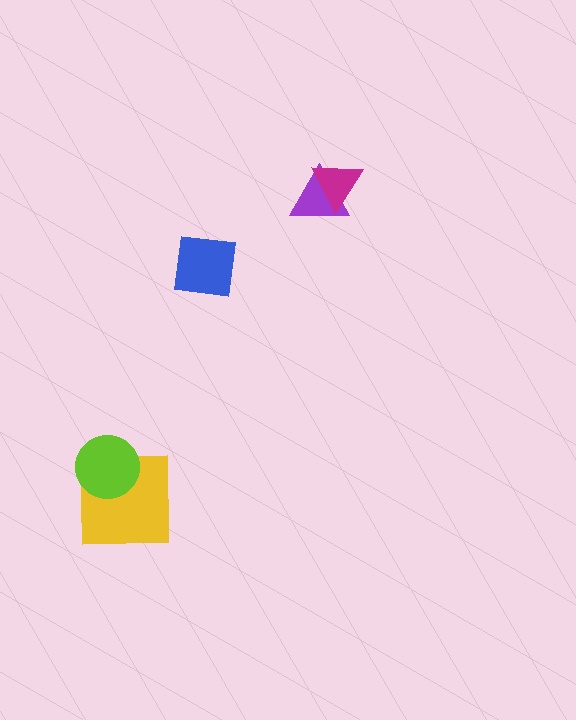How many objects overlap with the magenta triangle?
1 object overlaps with the magenta triangle.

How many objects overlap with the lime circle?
1 object overlaps with the lime circle.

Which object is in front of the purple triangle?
The magenta triangle is in front of the purple triangle.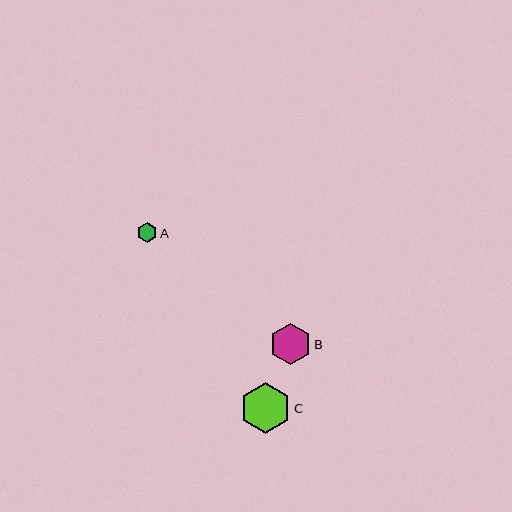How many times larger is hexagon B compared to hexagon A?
Hexagon B is approximately 2.0 times the size of hexagon A.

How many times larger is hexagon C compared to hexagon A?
Hexagon C is approximately 2.6 times the size of hexagon A.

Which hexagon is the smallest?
Hexagon A is the smallest with a size of approximately 20 pixels.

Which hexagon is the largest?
Hexagon C is the largest with a size of approximately 51 pixels.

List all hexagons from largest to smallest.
From largest to smallest: C, B, A.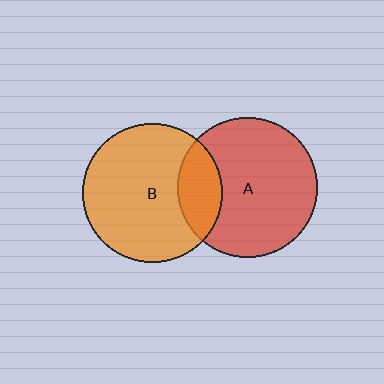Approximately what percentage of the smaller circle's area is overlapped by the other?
Approximately 20%.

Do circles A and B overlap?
Yes.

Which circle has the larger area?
Circle A (red).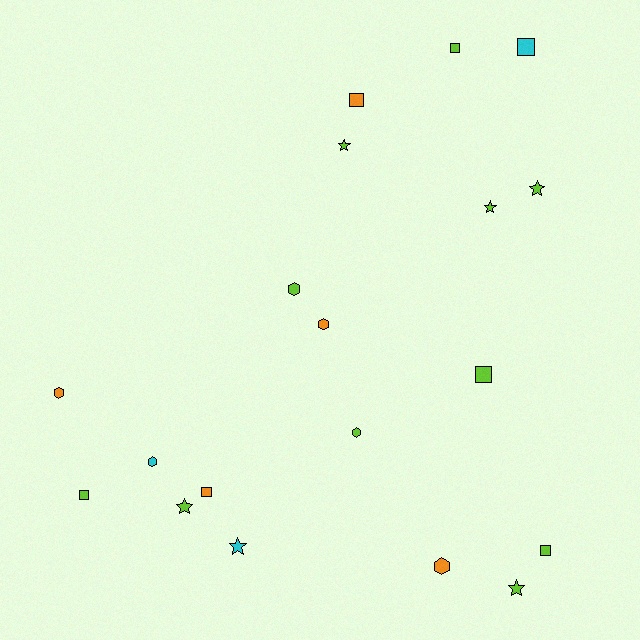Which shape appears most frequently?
Square, with 7 objects.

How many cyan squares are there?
There is 1 cyan square.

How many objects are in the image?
There are 19 objects.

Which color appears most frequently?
Lime, with 11 objects.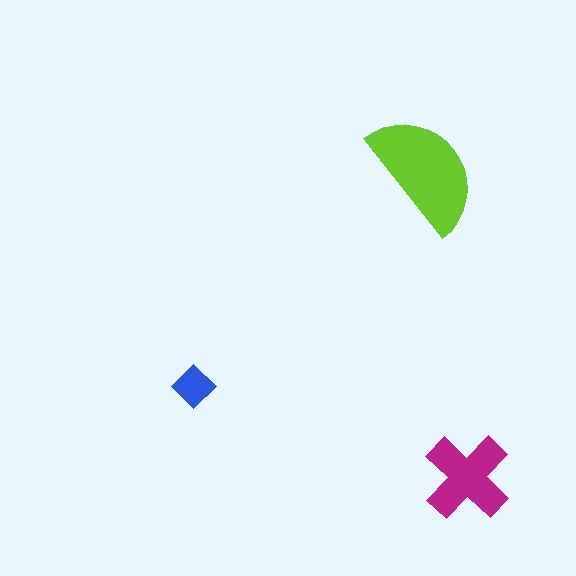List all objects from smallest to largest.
The blue diamond, the magenta cross, the lime semicircle.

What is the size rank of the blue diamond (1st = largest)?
3rd.